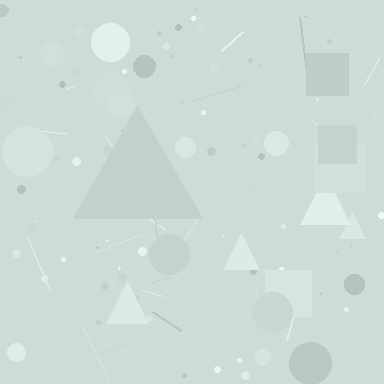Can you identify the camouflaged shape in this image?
The camouflaged shape is a triangle.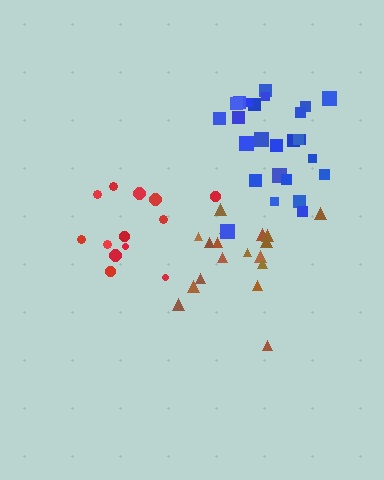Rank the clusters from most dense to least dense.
blue, brown, red.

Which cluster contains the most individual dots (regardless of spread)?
Blue (26).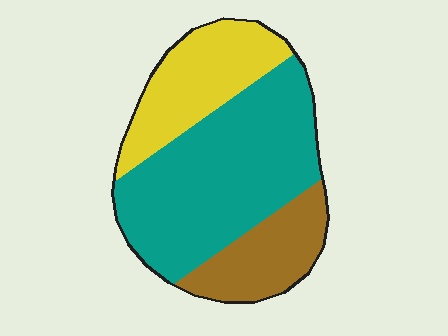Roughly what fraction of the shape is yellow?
Yellow takes up about one quarter (1/4) of the shape.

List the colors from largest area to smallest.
From largest to smallest: teal, yellow, brown.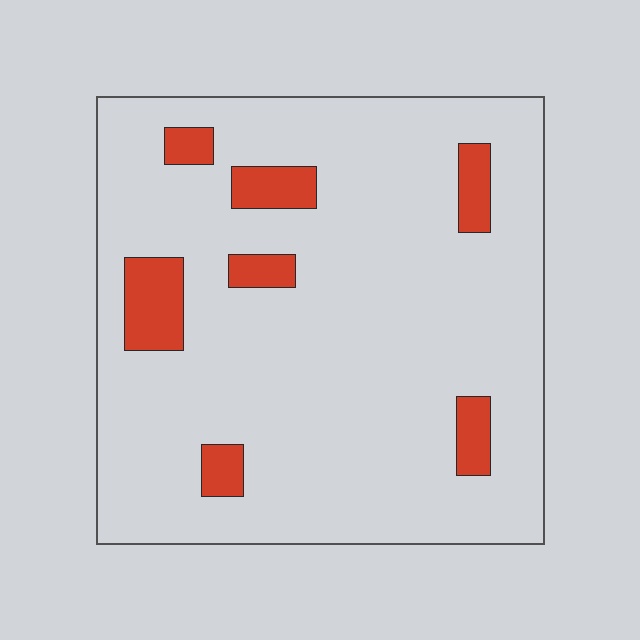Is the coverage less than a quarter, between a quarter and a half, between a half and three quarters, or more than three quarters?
Less than a quarter.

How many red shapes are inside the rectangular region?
7.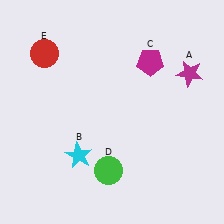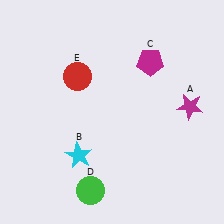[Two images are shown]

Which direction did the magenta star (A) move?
The magenta star (A) moved down.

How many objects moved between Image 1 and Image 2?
3 objects moved between the two images.